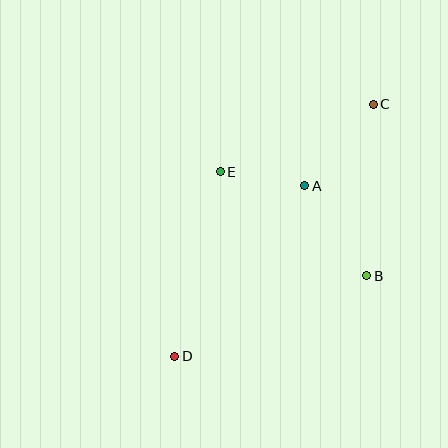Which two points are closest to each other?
Points A and E are closest to each other.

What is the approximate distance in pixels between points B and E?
The distance between B and E is approximately 180 pixels.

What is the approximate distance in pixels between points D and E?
The distance between D and E is approximately 190 pixels.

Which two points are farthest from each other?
Points C and D are farthest from each other.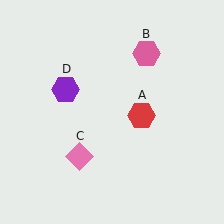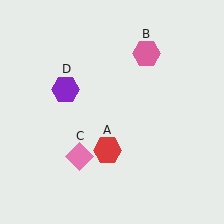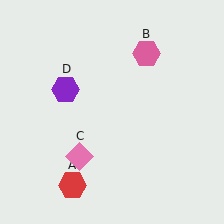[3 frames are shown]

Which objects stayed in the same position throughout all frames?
Pink hexagon (object B) and pink diamond (object C) and purple hexagon (object D) remained stationary.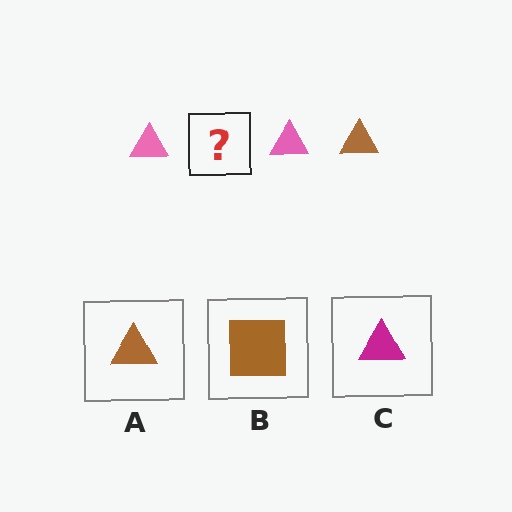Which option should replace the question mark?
Option A.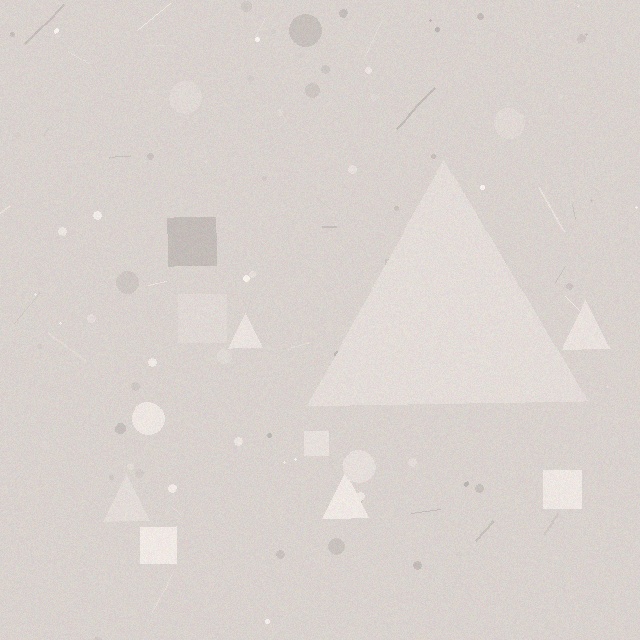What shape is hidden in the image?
A triangle is hidden in the image.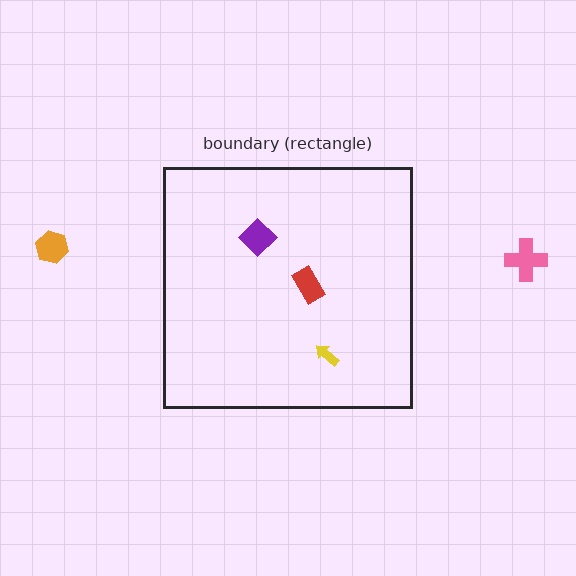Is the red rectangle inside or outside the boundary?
Inside.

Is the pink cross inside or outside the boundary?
Outside.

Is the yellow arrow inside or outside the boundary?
Inside.